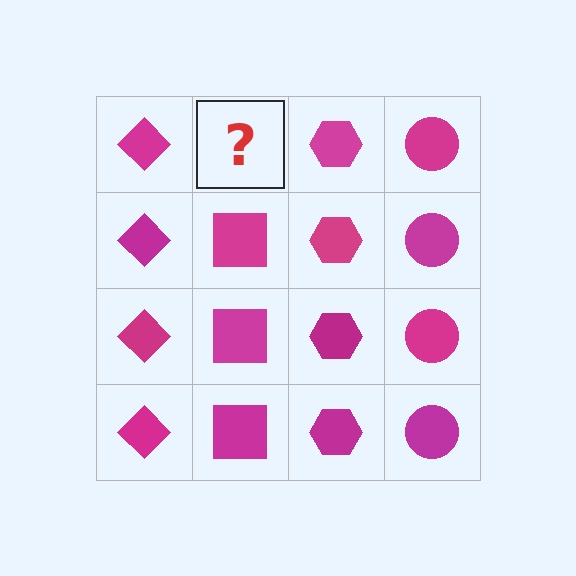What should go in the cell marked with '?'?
The missing cell should contain a magenta square.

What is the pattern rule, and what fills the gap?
The rule is that each column has a consistent shape. The gap should be filled with a magenta square.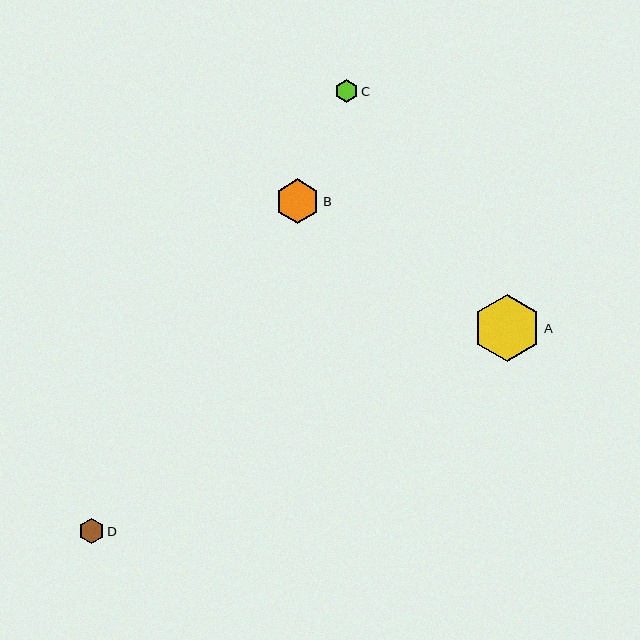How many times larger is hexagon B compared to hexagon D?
Hexagon B is approximately 1.8 times the size of hexagon D.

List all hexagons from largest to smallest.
From largest to smallest: A, B, D, C.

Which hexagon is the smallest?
Hexagon C is the smallest with a size of approximately 23 pixels.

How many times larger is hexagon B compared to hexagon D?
Hexagon B is approximately 1.8 times the size of hexagon D.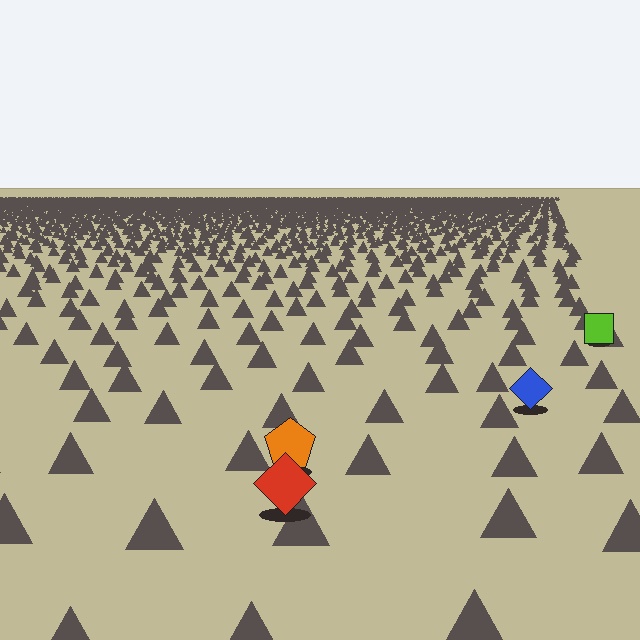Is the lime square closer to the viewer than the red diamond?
No. The red diamond is closer — you can tell from the texture gradient: the ground texture is coarser near it.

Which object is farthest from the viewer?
The lime square is farthest from the viewer. It appears smaller and the ground texture around it is denser.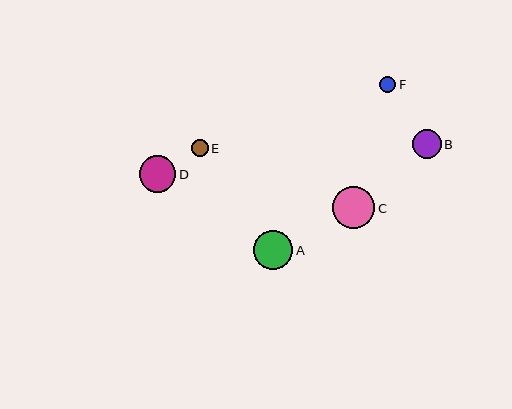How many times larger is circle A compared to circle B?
Circle A is approximately 1.4 times the size of circle B.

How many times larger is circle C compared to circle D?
Circle C is approximately 1.2 times the size of circle D.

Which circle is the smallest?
Circle F is the smallest with a size of approximately 16 pixels.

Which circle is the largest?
Circle C is the largest with a size of approximately 42 pixels.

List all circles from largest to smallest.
From largest to smallest: C, A, D, B, E, F.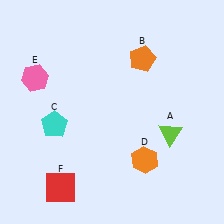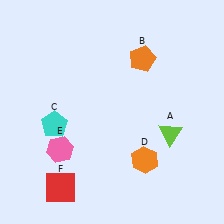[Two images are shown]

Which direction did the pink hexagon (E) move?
The pink hexagon (E) moved down.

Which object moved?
The pink hexagon (E) moved down.